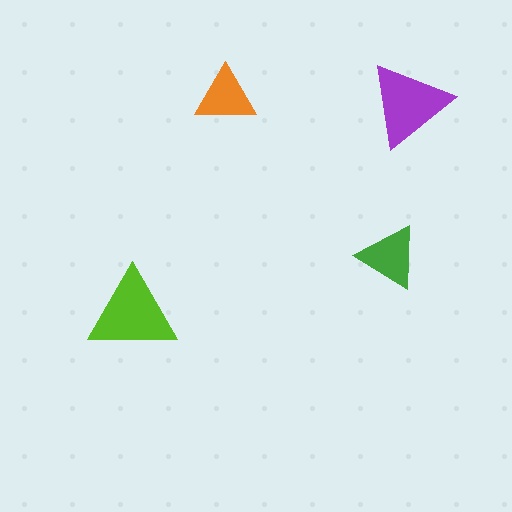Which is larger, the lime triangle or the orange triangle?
The lime one.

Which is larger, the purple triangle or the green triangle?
The purple one.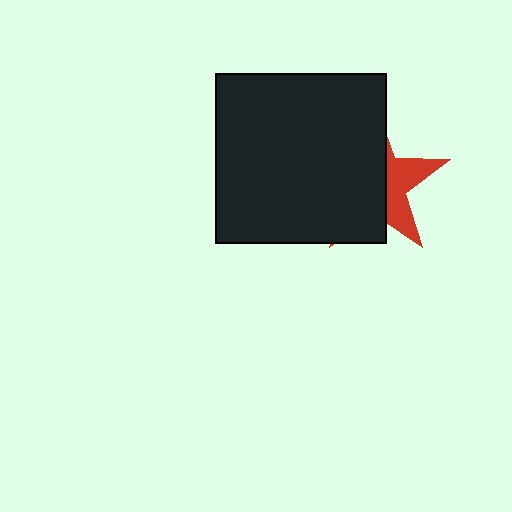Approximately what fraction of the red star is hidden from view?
Roughly 66% of the red star is hidden behind the black square.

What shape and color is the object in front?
The object in front is a black square.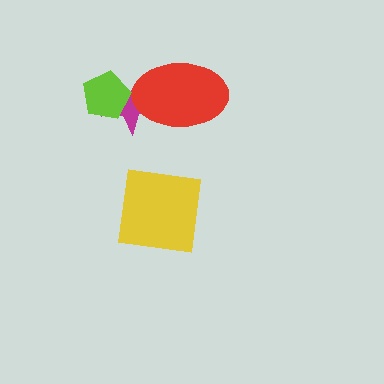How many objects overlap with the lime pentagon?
1 object overlaps with the lime pentagon.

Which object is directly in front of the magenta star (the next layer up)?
The red ellipse is directly in front of the magenta star.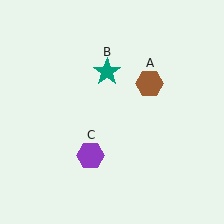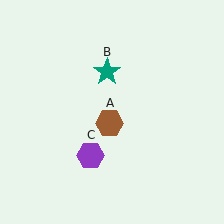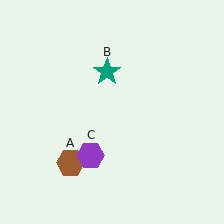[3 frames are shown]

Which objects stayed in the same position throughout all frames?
Teal star (object B) and purple hexagon (object C) remained stationary.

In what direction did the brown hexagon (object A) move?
The brown hexagon (object A) moved down and to the left.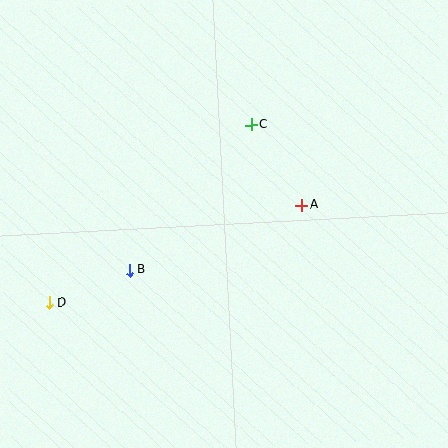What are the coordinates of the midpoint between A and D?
The midpoint between A and D is at (176, 254).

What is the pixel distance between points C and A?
The distance between C and A is 95 pixels.